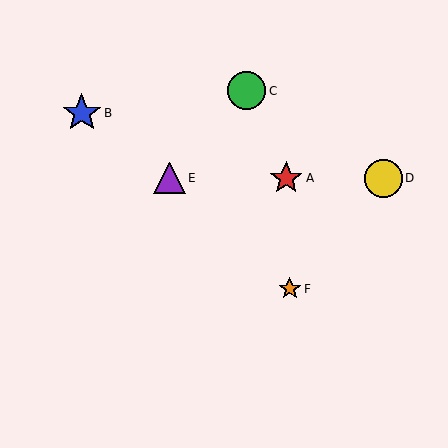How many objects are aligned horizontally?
3 objects (A, D, E) are aligned horizontally.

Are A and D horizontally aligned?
Yes, both are at y≈178.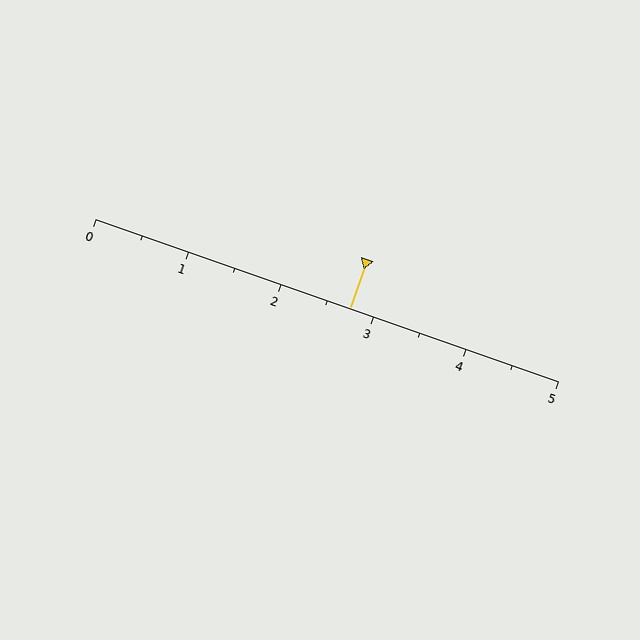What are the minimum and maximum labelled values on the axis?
The axis runs from 0 to 5.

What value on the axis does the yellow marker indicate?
The marker indicates approximately 2.8.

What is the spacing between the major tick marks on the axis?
The major ticks are spaced 1 apart.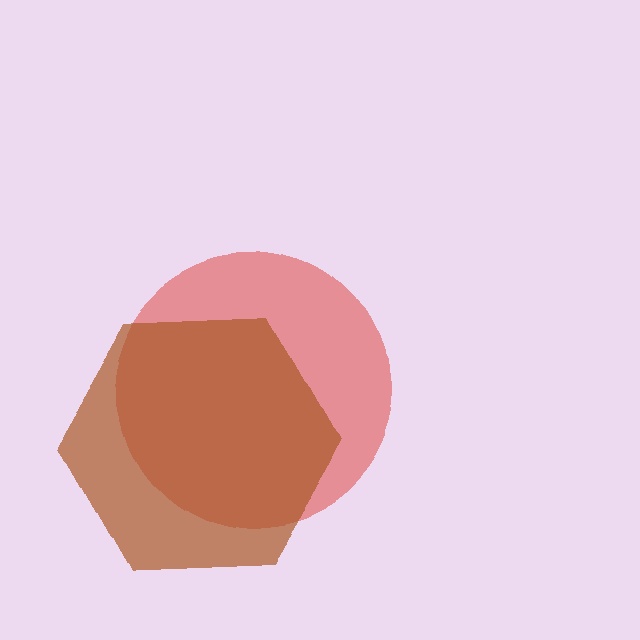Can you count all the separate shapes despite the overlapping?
Yes, there are 2 separate shapes.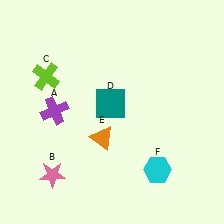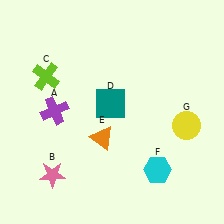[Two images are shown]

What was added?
A yellow circle (G) was added in Image 2.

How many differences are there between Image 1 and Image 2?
There is 1 difference between the two images.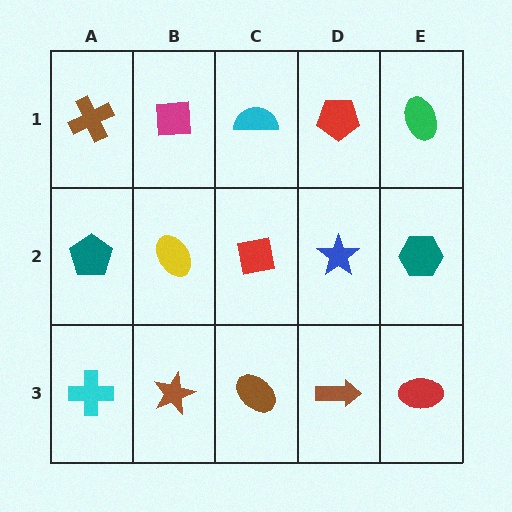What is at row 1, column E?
A green ellipse.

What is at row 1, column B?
A magenta square.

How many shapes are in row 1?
5 shapes.